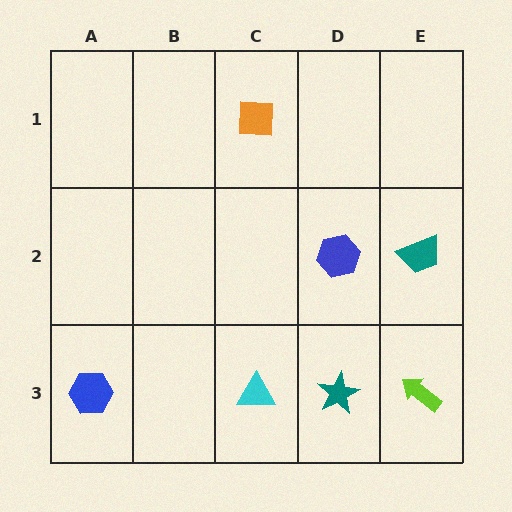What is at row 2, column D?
A blue hexagon.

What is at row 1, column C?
An orange square.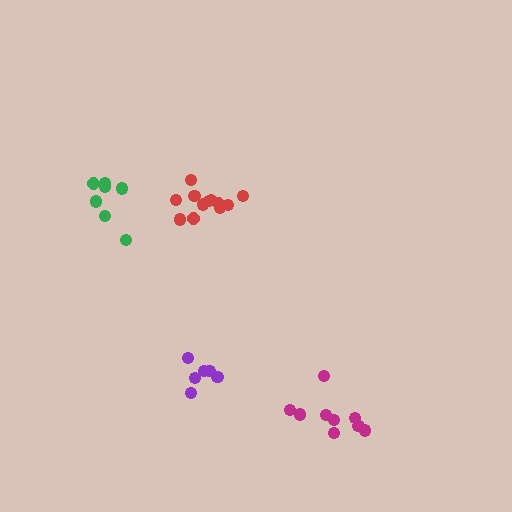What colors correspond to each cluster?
The clusters are colored: red, magenta, green, purple.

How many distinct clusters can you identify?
There are 4 distinct clusters.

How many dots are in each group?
Group 1: 12 dots, Group 2: 9 dots, Group 3: 7 dots, Group 4: 6 dots (34 total).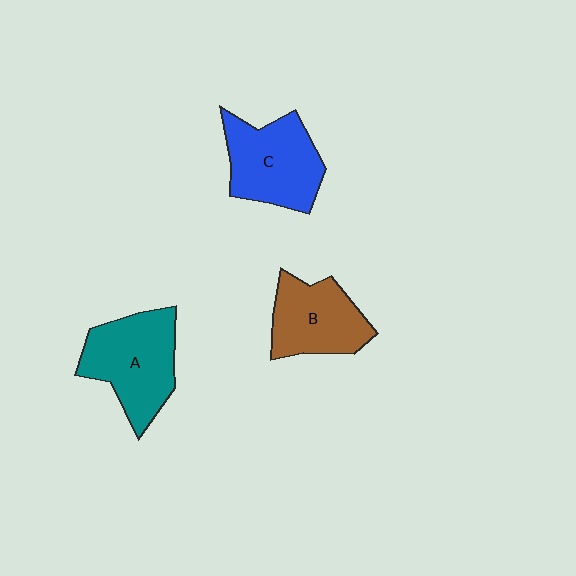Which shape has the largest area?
Shape A (teal).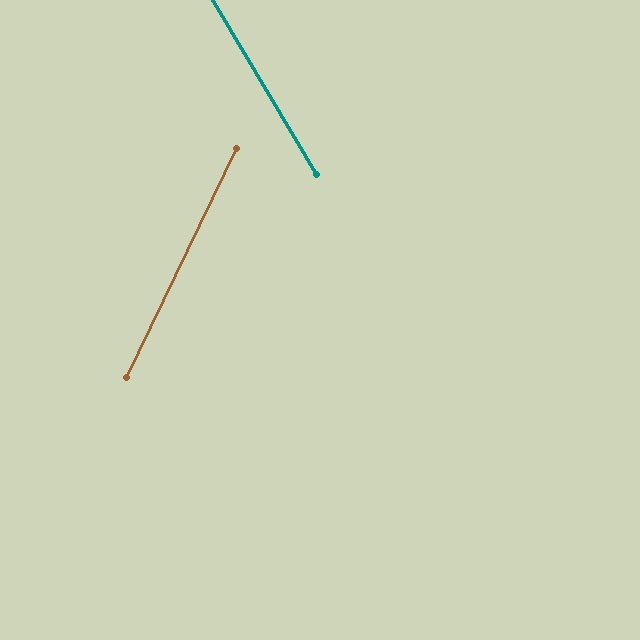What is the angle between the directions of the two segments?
Approximately 56 degrees.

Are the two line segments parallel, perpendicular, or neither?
Neither parallel nor perpendicular — they differ by about 56°.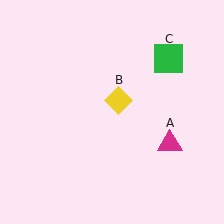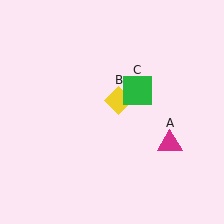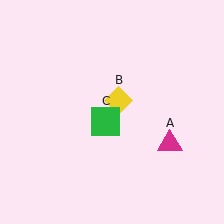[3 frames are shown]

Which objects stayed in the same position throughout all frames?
Magenta triangle (object A) and yellow diamond (object B) remained stationary.